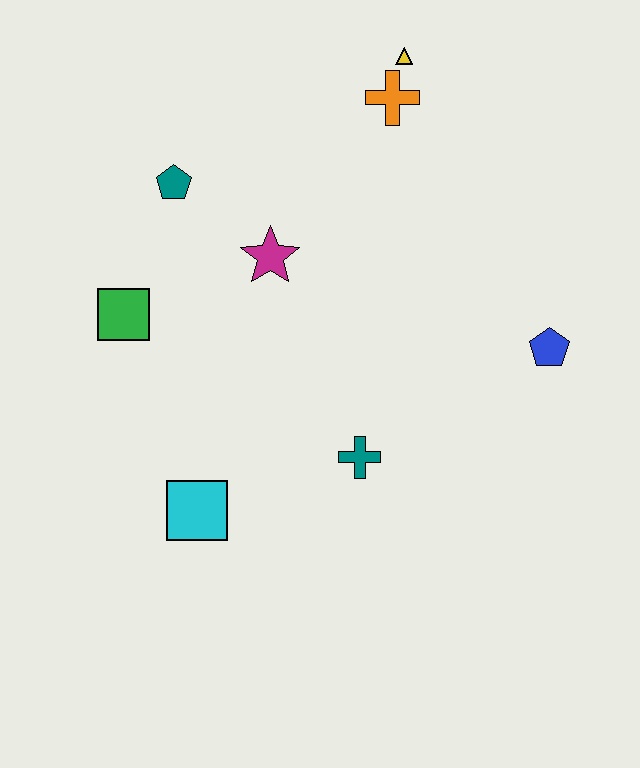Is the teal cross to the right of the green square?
Yes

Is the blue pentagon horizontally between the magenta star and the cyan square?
No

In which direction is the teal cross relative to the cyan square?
The teal cross is to the right of the cyan square.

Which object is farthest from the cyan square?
The yellow triangle is farthest from the cyan square.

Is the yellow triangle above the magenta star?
Yes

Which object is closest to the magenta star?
The teal pentagon is closest to the magenta star.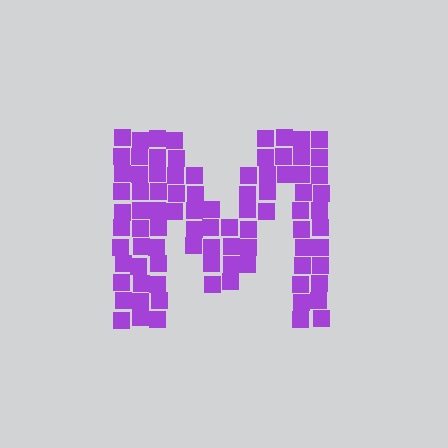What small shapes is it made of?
It is made of small squares.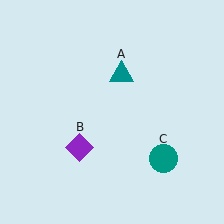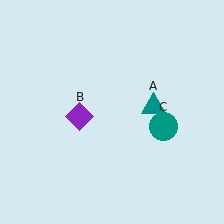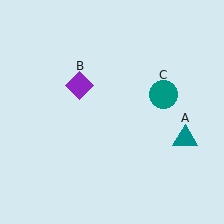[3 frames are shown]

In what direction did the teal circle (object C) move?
The teal circle (object C) moved up.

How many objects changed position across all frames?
3 objects changed position: teal triangle (object A), purple diamond (object B), teal circle (object C).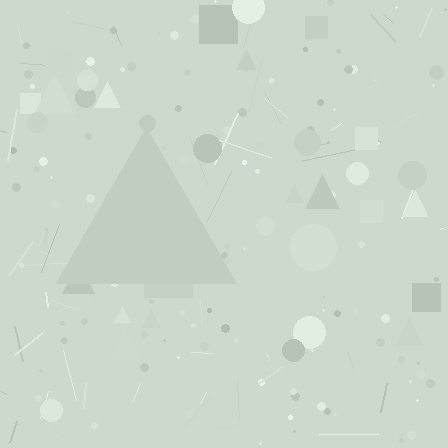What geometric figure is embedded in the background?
A triangle is embedded in the background.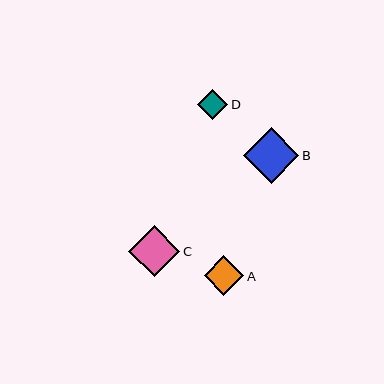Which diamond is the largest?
Diamond B is the largest with a size of approximately 55 pixels.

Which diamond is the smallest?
Diamond D is the smallest with a size of approximately 30 pixels.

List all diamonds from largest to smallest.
From largest to smallest: B, C, A, D.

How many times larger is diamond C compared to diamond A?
Diamond C is approximately 1.3 times the size of diamond A.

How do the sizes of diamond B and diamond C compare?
Diamond B and diamond C are approximately the same size.